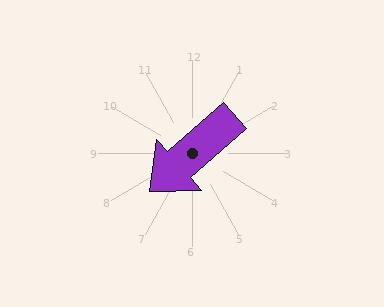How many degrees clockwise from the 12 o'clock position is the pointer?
Approximately 229 degrees.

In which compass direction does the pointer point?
Southwest.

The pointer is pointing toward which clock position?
Roughly 8 o'clock.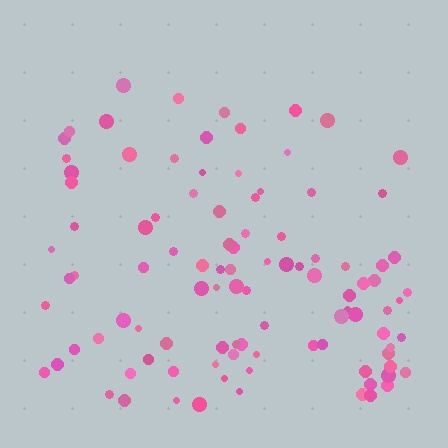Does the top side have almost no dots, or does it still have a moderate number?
Still a moderate number, just noticeably fewer than the bottom.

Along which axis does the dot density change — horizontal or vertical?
Vertical.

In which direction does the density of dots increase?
From top to bottom, with the bottom side densest.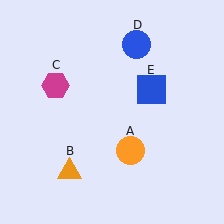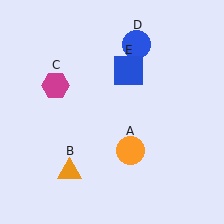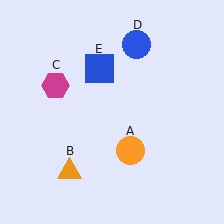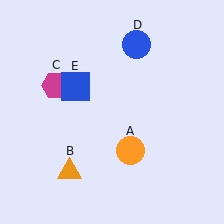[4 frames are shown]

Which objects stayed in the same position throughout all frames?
Orange circle (object A) and orange triangle (object B) and magenta hexagon (object C) and blue circle (object D) remained stationary.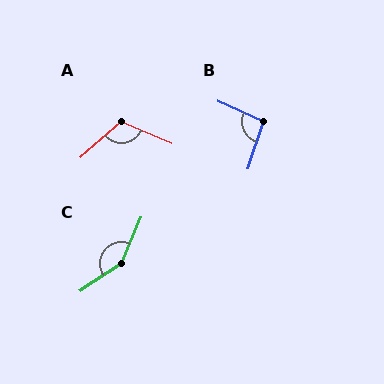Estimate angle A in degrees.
Approximately 116 degrees.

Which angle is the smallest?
B, at approximately 96 degrees.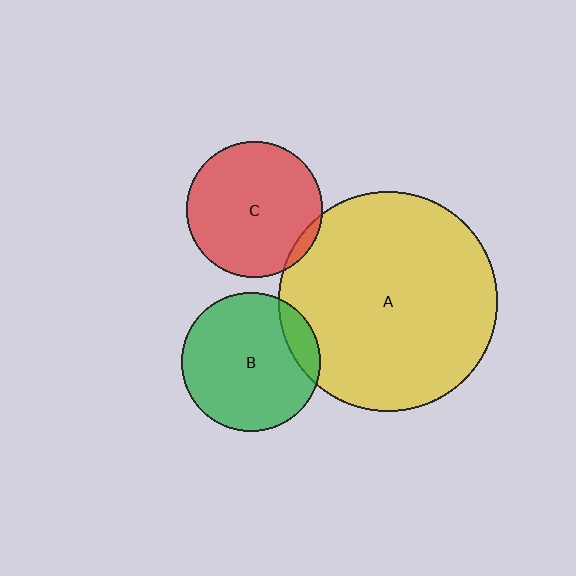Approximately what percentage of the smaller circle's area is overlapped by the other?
Approximately 15%.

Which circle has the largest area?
Circle A (yellow).